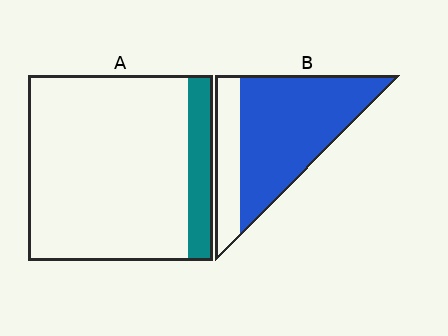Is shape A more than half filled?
No.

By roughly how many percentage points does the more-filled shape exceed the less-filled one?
By roughly 60 percentage points (B over A).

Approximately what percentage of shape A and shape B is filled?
A is approximately 15% and B is approximately 75%.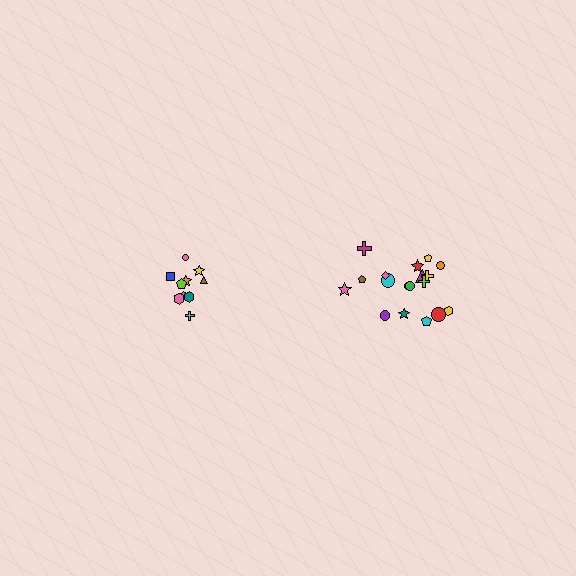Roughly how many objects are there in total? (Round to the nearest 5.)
Roughly 30 objects in total.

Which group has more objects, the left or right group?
The right group.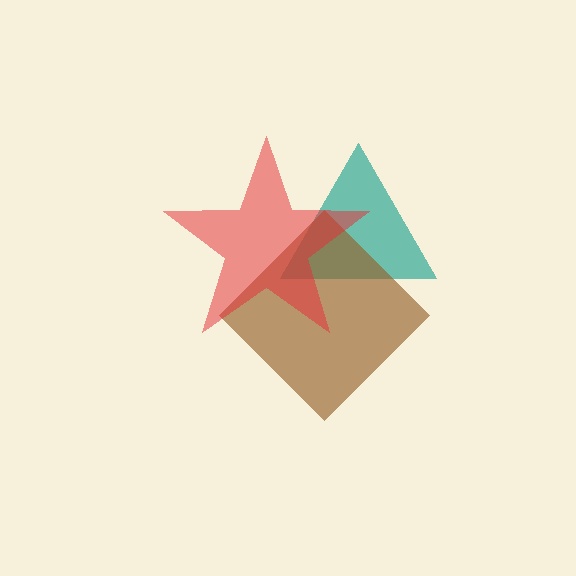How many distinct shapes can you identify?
There are 3 distinct shapes: a teal triangle, a brown diamond, a red star.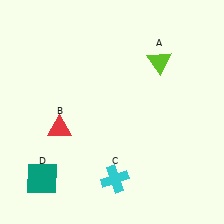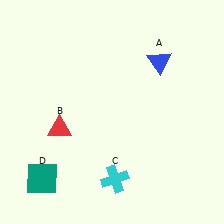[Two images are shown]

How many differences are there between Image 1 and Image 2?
There is 1 difference between the two images.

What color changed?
The triangle (A) changed from lime in Image 1 to blue in Image 2.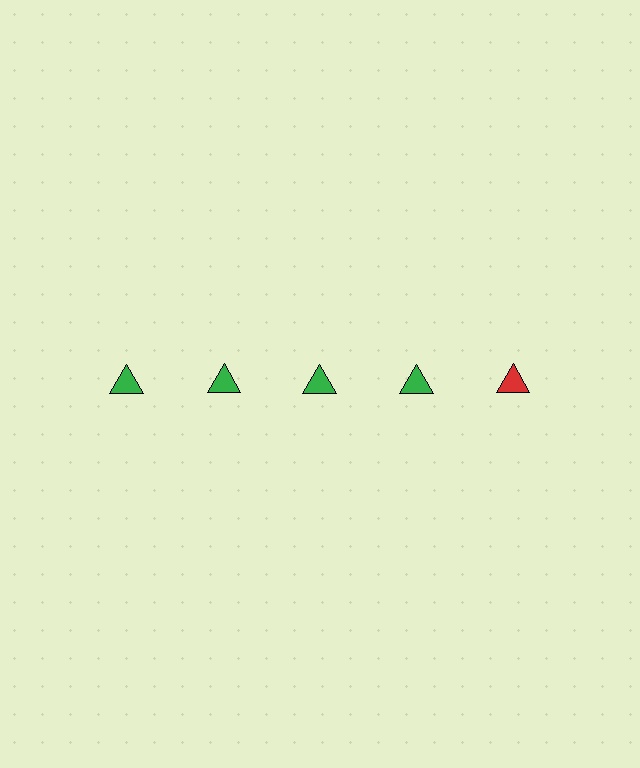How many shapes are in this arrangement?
There are 5 shapes arranged in a grid pattern.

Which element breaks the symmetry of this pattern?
The red triangle in the top row, rightmost column breaks the symmetry. All other shapes are green triangles.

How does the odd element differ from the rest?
It has a different color: red instead of green.